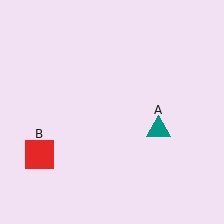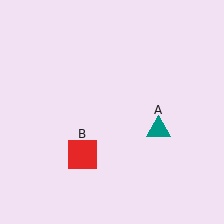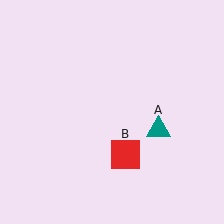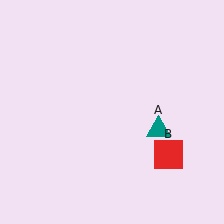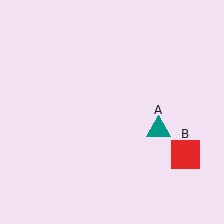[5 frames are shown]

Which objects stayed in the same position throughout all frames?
Teal triangle (object A) remained stationary.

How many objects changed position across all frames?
1 object changed position: red square (object B).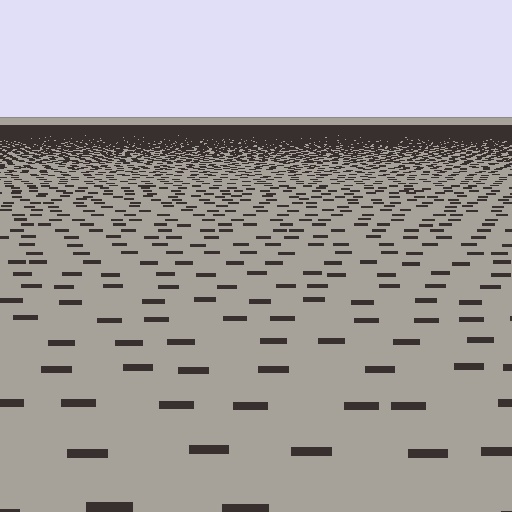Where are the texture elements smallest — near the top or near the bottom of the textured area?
Near the top.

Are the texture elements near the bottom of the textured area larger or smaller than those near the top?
Larger. Near the bottom, elements are closer to the viewer and appear at a bigger on-screen size.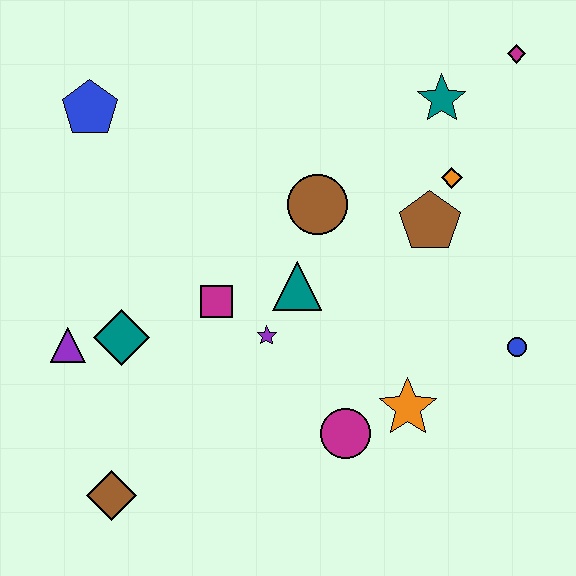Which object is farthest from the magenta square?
The magenta diamond is farthest from the magenta square.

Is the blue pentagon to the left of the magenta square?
Yes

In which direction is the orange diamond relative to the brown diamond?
The orange diamond is to the right of the brown diamond.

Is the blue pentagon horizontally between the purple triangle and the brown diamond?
Yes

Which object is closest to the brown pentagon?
The orange diamond is closest to the brown pentagon.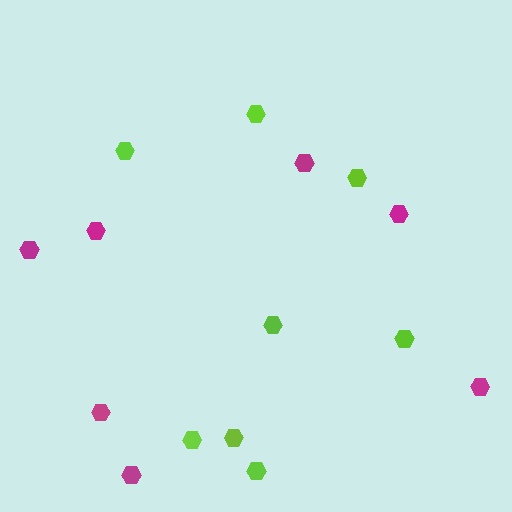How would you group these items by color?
There are 2 groups: one group of lime hexagons (8) and one group of magenta hexagons (7).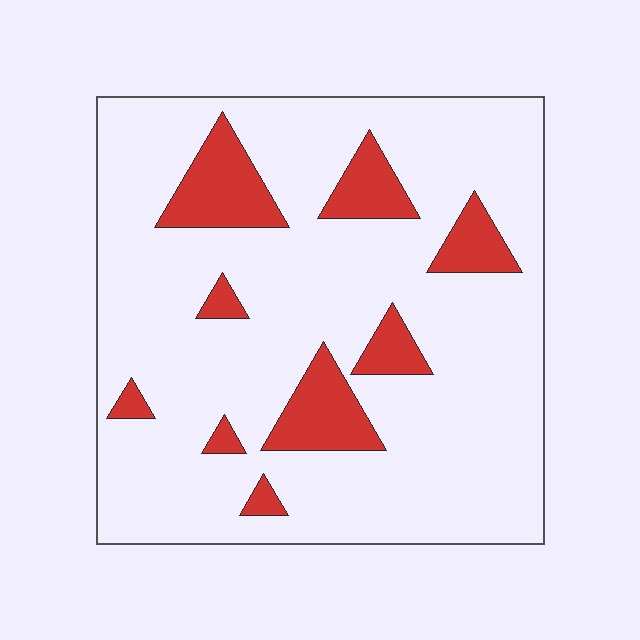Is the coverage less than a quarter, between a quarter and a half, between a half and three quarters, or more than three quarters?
Less than a quarter.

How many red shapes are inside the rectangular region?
9.